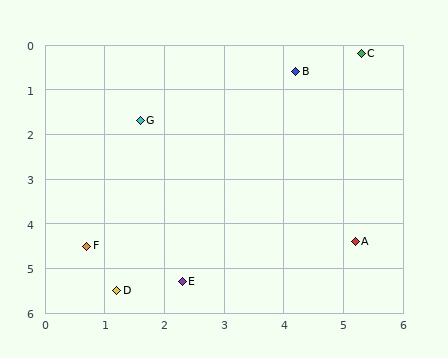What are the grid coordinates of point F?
Point F is at approximately (0.7, 4.5).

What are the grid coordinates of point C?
Point C is at approximately (5.3, 0.2).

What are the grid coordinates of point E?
Point E is at approximately (2.3, 5.3).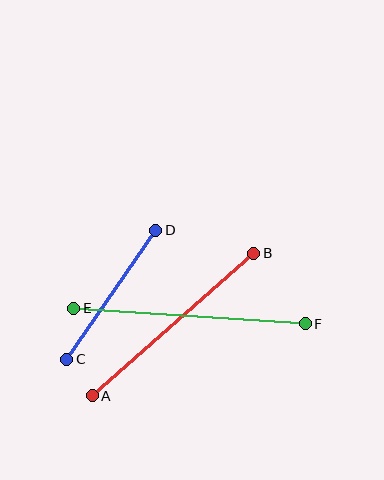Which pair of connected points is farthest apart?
Points E and F are farthest apart.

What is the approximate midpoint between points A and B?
The midpoint is at approximately (173, 325) pixels.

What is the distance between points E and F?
The distance is approximately 232 pixels.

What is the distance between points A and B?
The distance is approximately 215 pixels.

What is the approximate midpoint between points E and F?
The midpoint is at approximately (190, 316) pixels.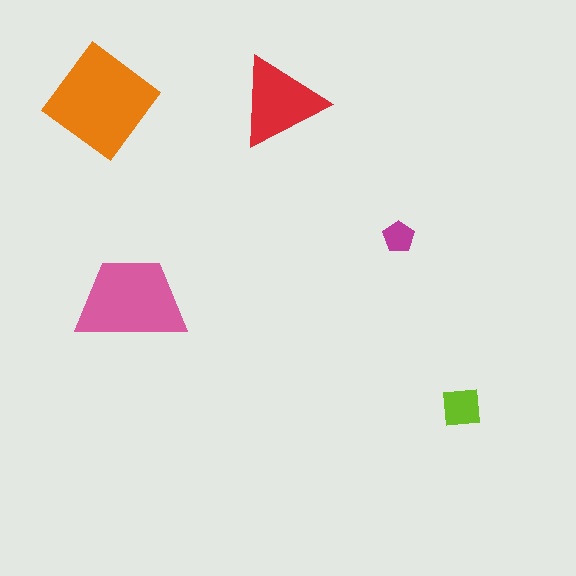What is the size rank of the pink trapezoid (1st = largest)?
2nd.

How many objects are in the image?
There are 5 objects in the image.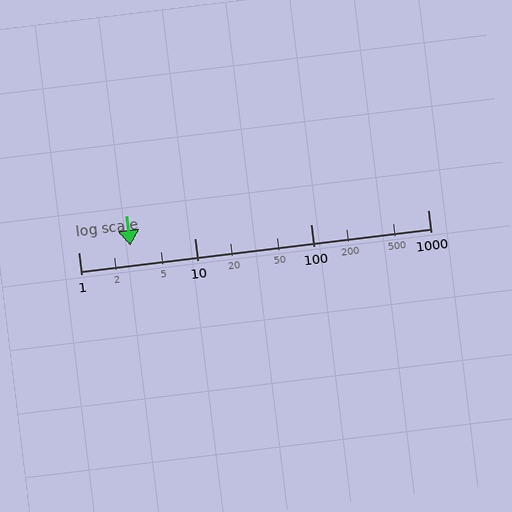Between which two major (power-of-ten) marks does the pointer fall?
The pointer is between 1 and 10.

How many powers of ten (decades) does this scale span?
The scale spans 3 decades, from 1 to 1000.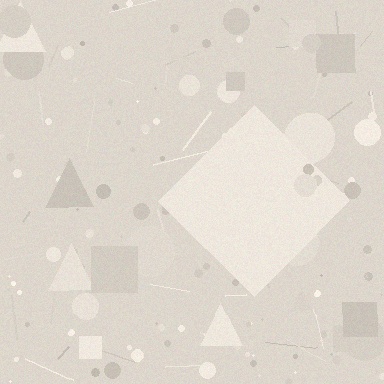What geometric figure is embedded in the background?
A diamond is embedded in the background.